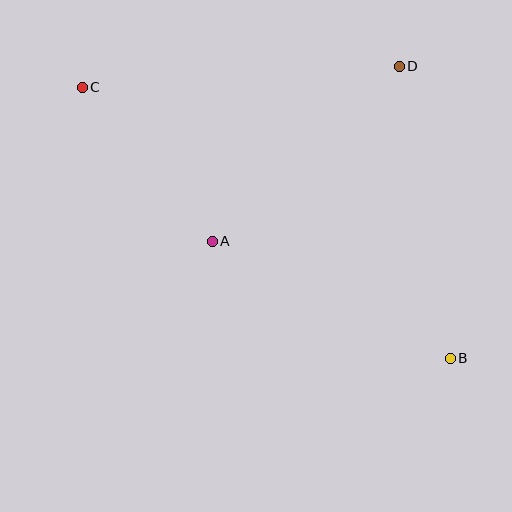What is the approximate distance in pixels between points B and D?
The distance between B and D is approximately 296 pixels.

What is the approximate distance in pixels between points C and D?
The distance between C and D is approximately 318 pixels.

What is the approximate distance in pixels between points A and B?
The distance between A and B is approximately 265 pixels.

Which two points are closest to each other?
Points A and C are closest to each other.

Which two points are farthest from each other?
Points B and C are farthest from each other.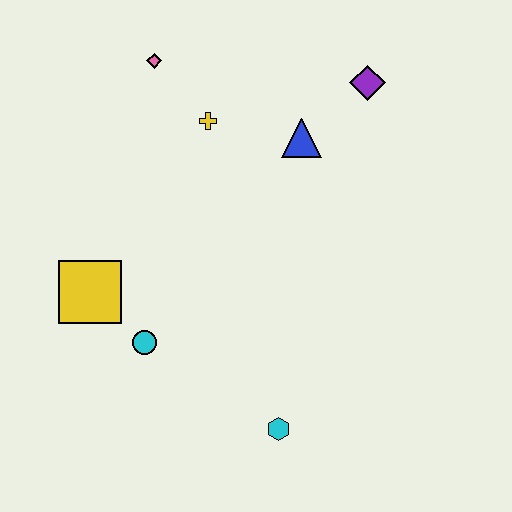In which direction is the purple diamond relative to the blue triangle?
The purple diamond is to the right of the blue triangle.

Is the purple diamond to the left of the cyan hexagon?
No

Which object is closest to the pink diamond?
The yellow cross is closest to the pink diamond.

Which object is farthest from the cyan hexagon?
The pink diamond is farthest from the cyan hexagon.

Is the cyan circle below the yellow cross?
Yes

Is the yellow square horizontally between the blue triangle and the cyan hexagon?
No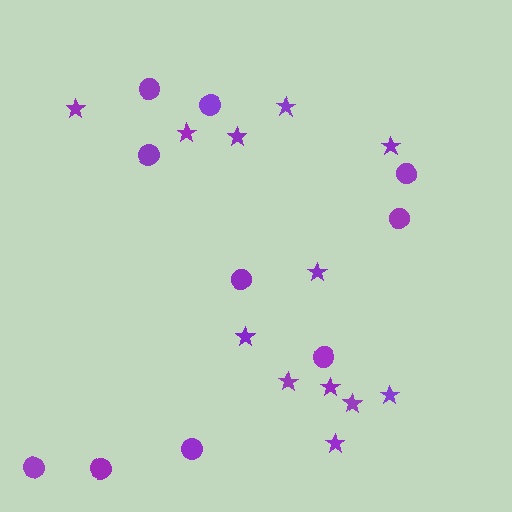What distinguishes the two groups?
There are 2 groups: one group of circles (10) and one group of stars (12).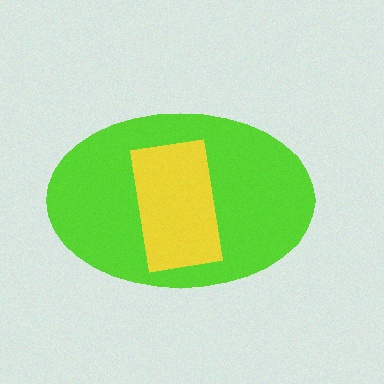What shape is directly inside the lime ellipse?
The yellow rectangle.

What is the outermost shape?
The lime ellipse.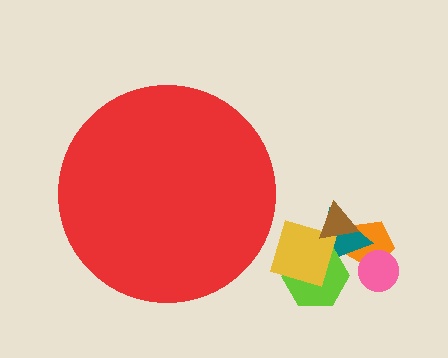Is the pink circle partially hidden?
No, the pink circle is fully visible.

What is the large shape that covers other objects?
A red circle.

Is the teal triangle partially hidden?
No, the teal triangle is fully visible.